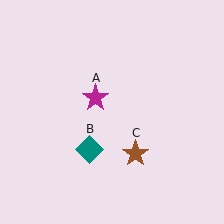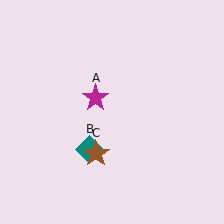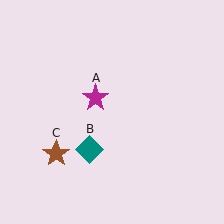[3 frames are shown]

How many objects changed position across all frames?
1 object changed position: brown star (object C).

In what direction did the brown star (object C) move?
The brown star (object C) moved left.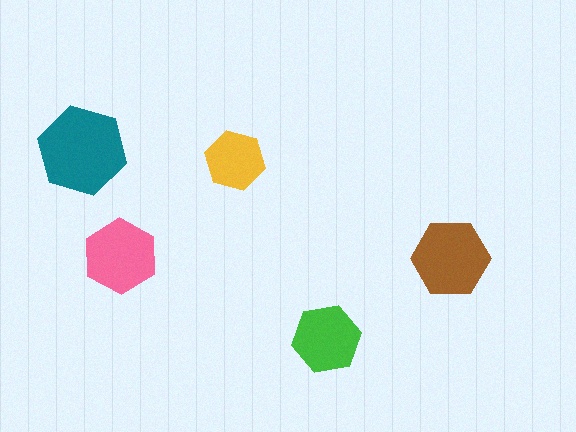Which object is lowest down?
The green hexagon is bottommost.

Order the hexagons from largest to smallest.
the teal one, the brown one, the pink one, the green one, the yellow one.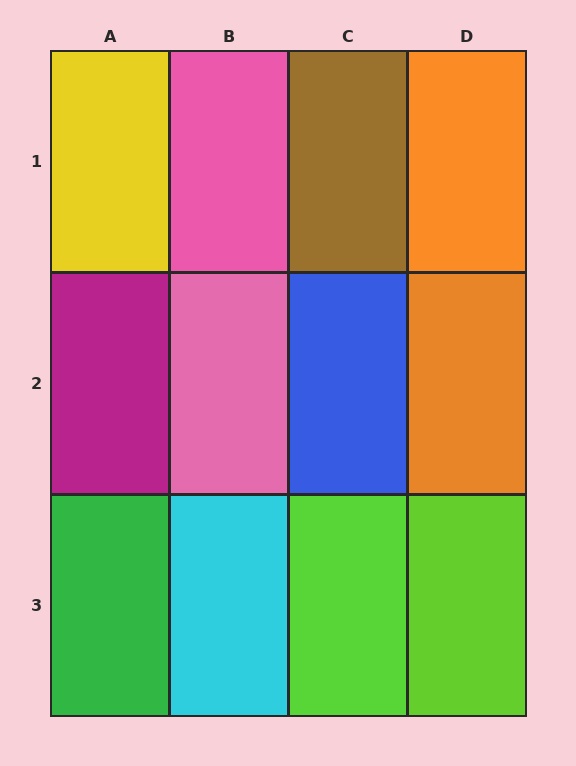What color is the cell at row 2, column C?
Blue.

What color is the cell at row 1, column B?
Pink.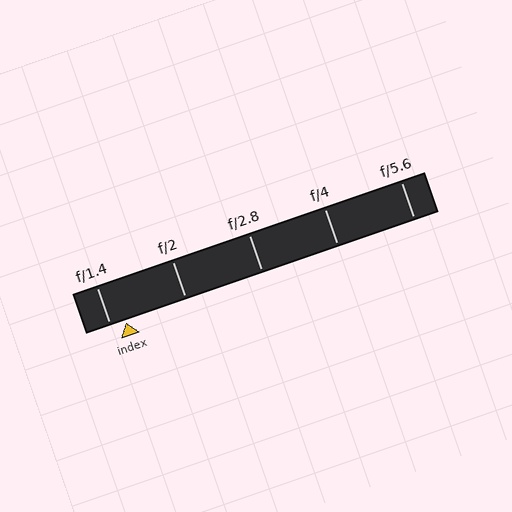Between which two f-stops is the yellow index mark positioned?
The index mark is between f/1.4 and f/2.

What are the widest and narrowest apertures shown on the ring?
The widest aperture shown is f/1.4 and the narrowest is f/5.6.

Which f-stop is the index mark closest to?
The index mark is closest to f/1.4.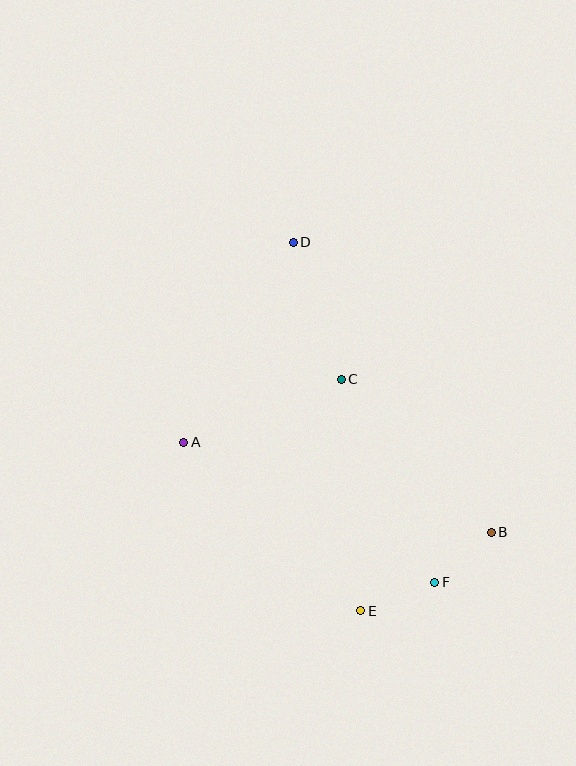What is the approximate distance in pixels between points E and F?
The distance between E and F is approximately 79 pixels.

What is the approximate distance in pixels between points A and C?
The distance between A and C is approximately 170 pixels.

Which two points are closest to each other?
Points B and F are closest to each other.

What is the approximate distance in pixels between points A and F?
The distance between A and F is approximately 288 pixels.